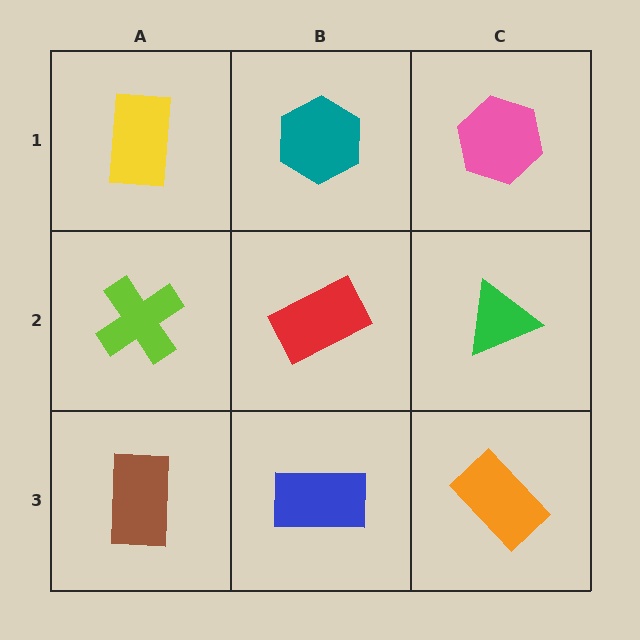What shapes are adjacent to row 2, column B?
A teal hexagon (row 1, column B), a blue rectangle (row 3, column B), a lime cross (row 2, column A), a green triangle (row 2, column C).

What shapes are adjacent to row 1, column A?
A lime cross (row 2, column A), a teal hexagon (row 1, column B).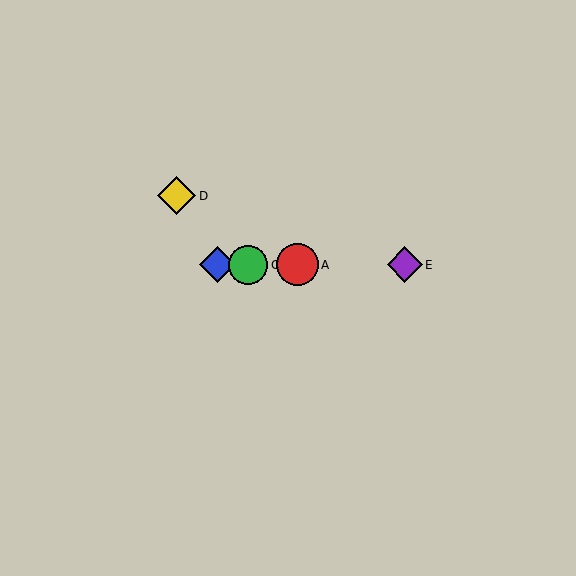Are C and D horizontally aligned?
No, C is at y≈265 and D is at y≈196.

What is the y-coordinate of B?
Object B is at y≈265.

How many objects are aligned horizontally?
4 objects (A, B, C, E) are aligned horizontally.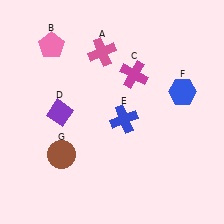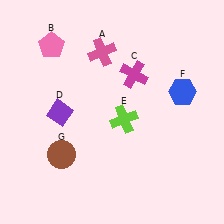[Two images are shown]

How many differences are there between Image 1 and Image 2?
There is 1 difference between the two images.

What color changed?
The cross (E) changed from blue in Image 1 to lime in Image 2.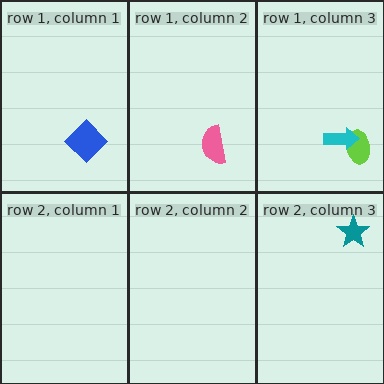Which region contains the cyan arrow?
The row 1, column 3 region.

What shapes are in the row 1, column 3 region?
The lime ellipse, the cyan arrow.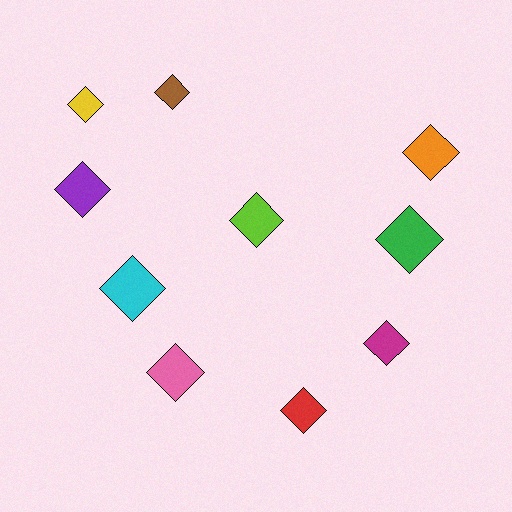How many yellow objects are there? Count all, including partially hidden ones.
There is 1 yellow object.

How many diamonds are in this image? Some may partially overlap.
There are 10 diamonds.